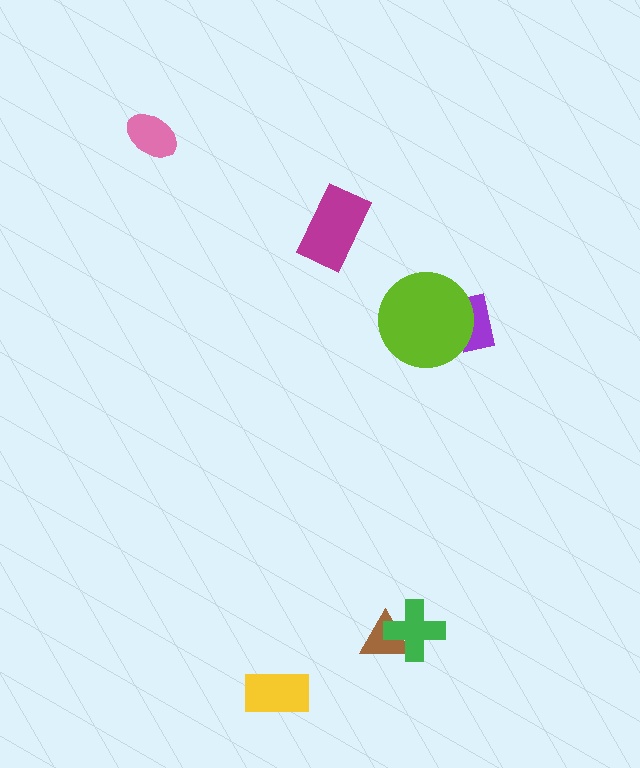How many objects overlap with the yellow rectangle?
0 objects overlap with the yellow rectangle.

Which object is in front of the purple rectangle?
The lime circle is in front of the purple rectangle.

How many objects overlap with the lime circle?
1 object overlaps with the lime circle.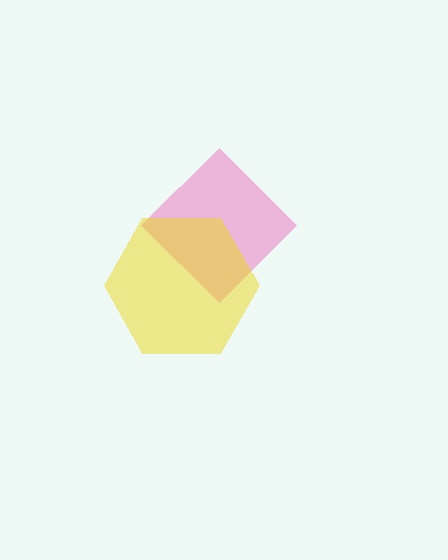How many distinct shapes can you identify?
There are 2 distinct shapes: a pink diamond, a yellow hexagon.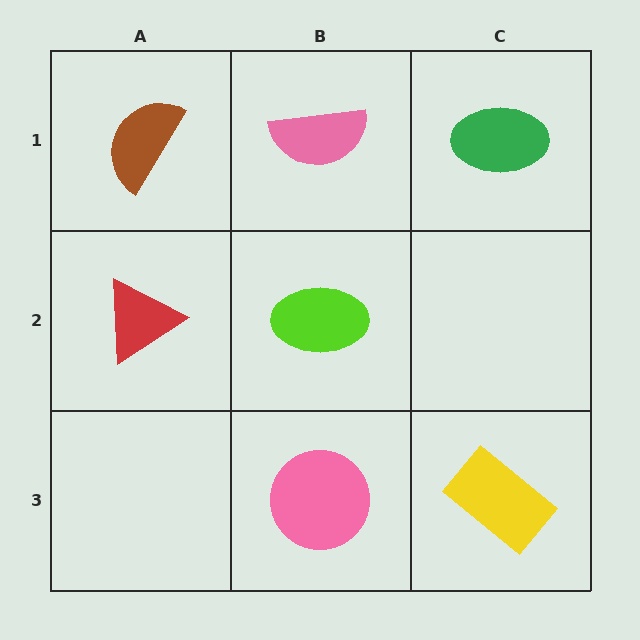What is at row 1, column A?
A brown semicircle.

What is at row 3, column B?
A pink circle.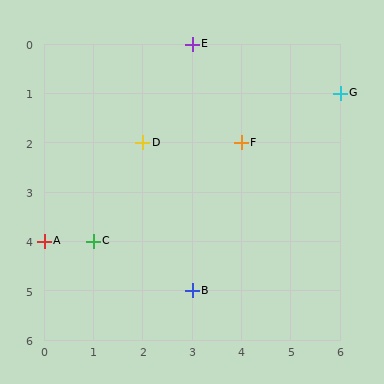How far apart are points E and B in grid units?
Points E and B are 5 rows apart.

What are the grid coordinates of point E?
Point E is at grid coordinates (3, 0).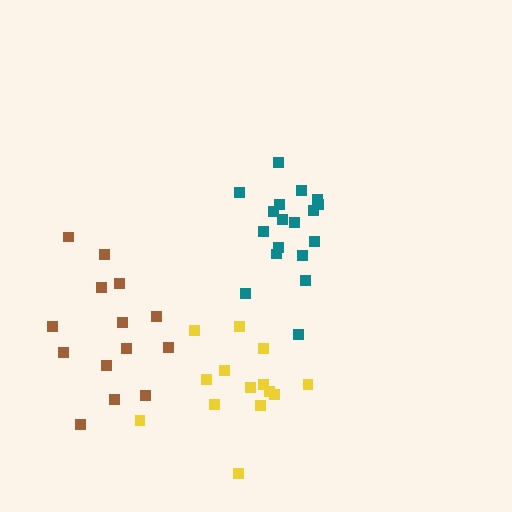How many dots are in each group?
Group 1: 18 dots, Group 2: 14 dots, Group 3: 14 dots (46 total).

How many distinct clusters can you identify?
There are 3 distinct clusters.